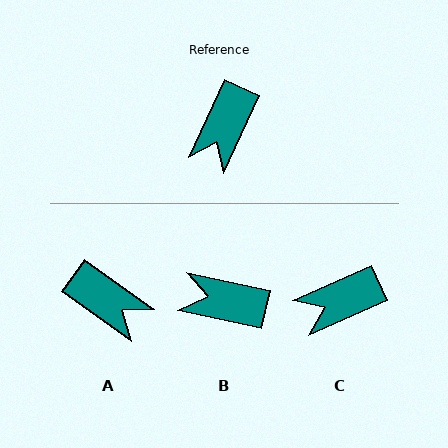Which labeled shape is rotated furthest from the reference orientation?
A, about 79 degrees away.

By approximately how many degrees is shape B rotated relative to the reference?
Approximately 78 degrees clockwise.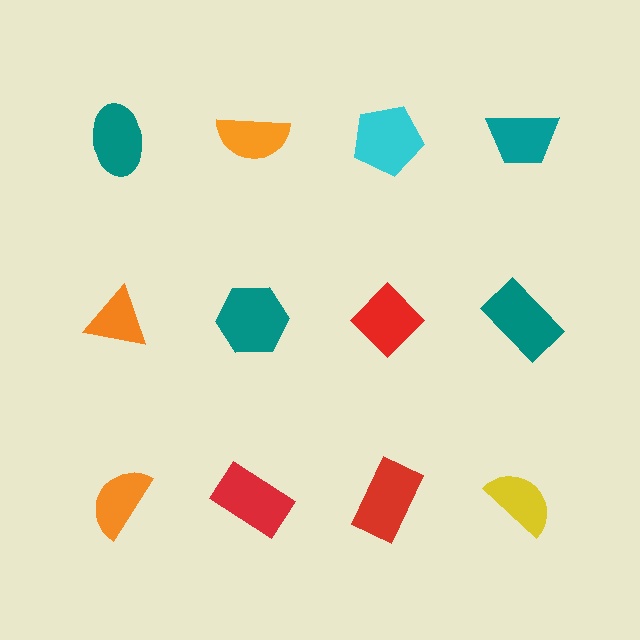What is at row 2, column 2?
A teal hexagon.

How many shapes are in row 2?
4 shapes.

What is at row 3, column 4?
A yellow semicircle.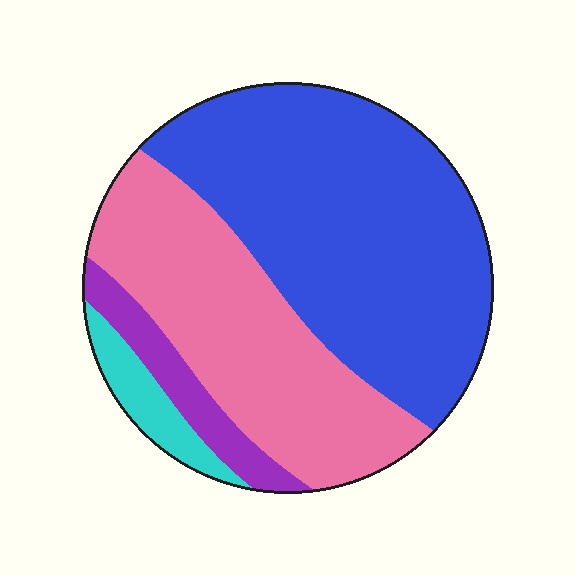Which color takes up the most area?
Blue, at roughly 50%.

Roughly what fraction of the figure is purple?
Purple takes up about one tenth (1/10) of the figure.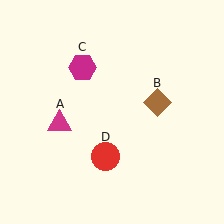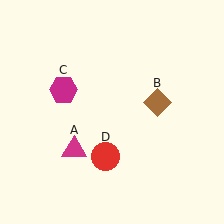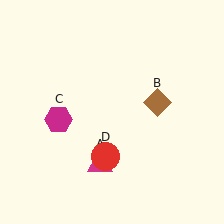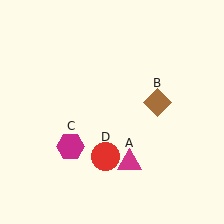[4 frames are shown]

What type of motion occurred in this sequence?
The magenta triangle (object A), magenta hexagon (object C) rotated counterclockwise around the center of the scene.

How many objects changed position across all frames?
2 objects changed position: magenta triangle (object A), magenta hexagon (object C).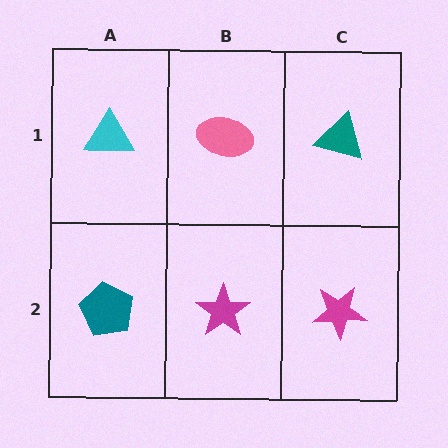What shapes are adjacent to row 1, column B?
A magenta star (row 2, column B), a cyan triangle (row 1, column A), a teal triangle (row 1, column C).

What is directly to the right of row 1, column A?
A pink ellipse.